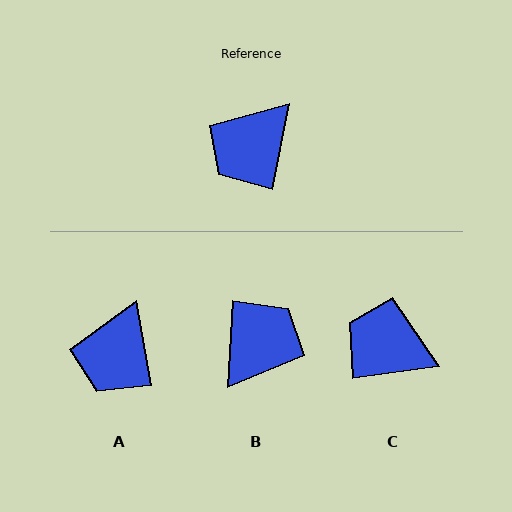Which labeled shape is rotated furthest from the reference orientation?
B, about 172 degrees away.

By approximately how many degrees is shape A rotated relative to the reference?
Approximately 21 degrees counter-clockwise.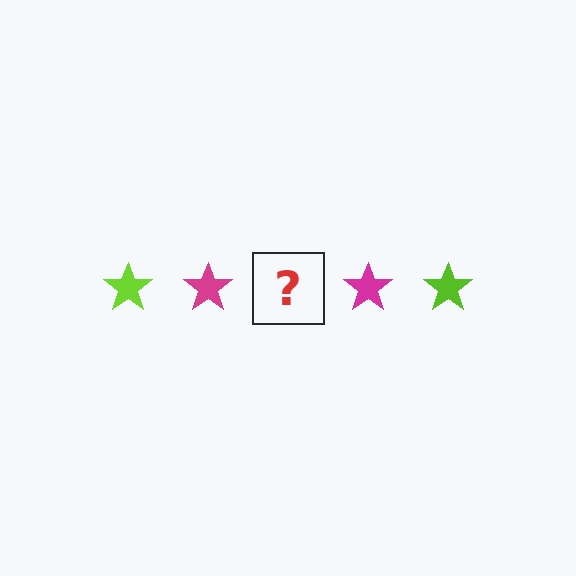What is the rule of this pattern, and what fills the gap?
The rule is that the pattern cycles through lime, magenta stars. The gap should be filled with a lime star.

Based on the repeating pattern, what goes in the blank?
The blank should be a lime star.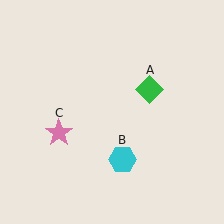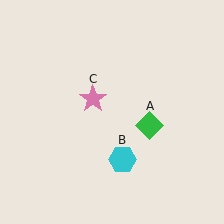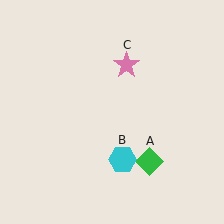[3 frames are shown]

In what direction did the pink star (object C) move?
The pink star (object C) moved up and to the right.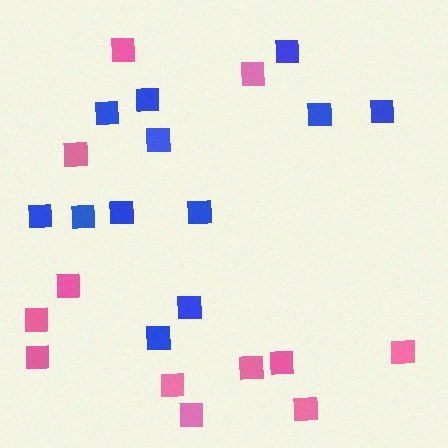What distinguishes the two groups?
There are 2 groups: one group of blue squares (12) and one group of pink squares (12).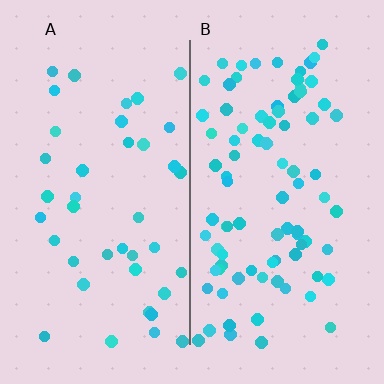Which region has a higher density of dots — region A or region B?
B (the right).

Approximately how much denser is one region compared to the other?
Approximately 2.1× — region B over region A.